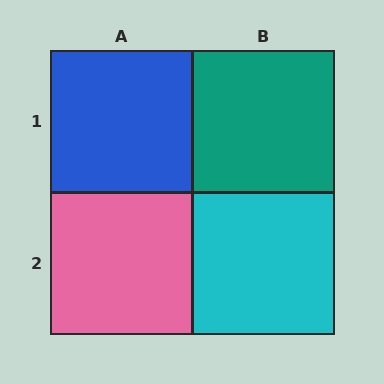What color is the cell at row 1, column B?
Teal.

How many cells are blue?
1 cell is blue.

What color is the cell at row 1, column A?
Blue.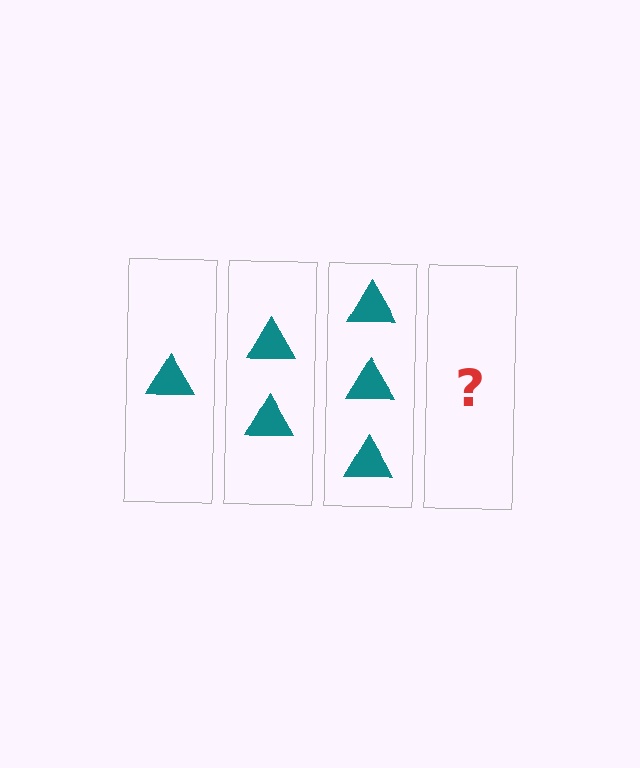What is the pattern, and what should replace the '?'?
The pattern is that each step adds one more triangle. The '?' should be 4 triangles.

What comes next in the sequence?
The next element should be 4 triangles.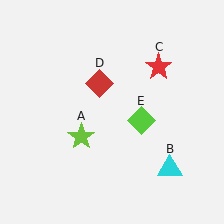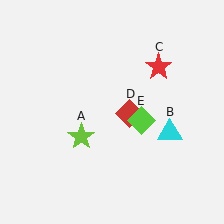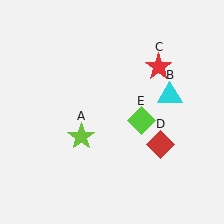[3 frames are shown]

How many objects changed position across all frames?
2 objects changed position: cyan triangle (object B), red diamond (object D).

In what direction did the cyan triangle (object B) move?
The cyan triangle (object B) moved up.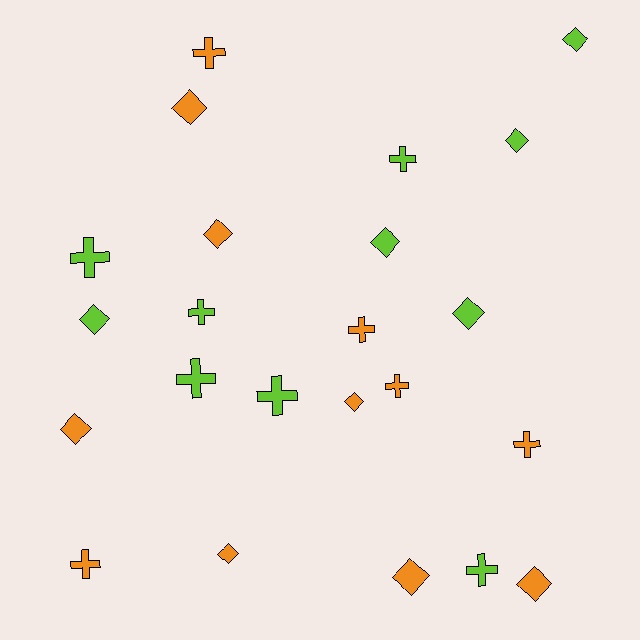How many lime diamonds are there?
There are 5 lime diamonds.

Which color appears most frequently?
Orange, with 12 objects.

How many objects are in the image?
There are 23 objects.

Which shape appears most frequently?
Diamond, with 12 objects.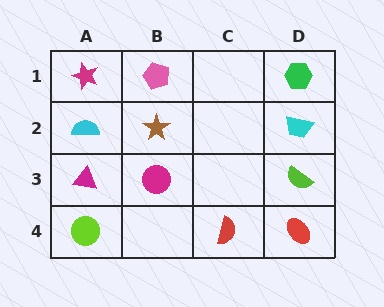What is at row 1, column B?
A pink pentagon.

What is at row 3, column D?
A lime semicircle.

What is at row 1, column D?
A green hexagon.